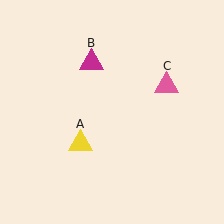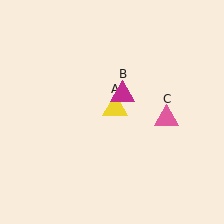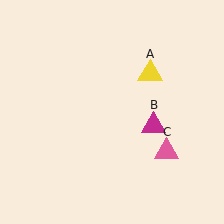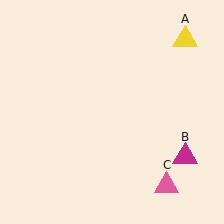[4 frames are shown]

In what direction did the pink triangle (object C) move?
The pink triangle (object C) moved down.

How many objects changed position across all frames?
3 objects changed position: yellow triangle (object A), magenta triangle (object B), pink triangle (object C).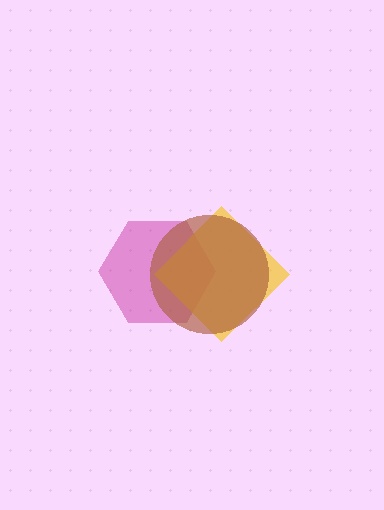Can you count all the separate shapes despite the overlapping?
Yes, there are 3 separate shapes.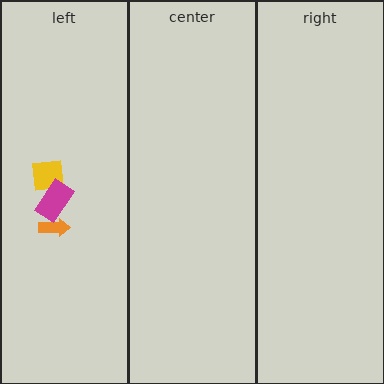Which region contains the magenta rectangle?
The left region.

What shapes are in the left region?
The orange arrow, the yellow square, the magenta rectangle.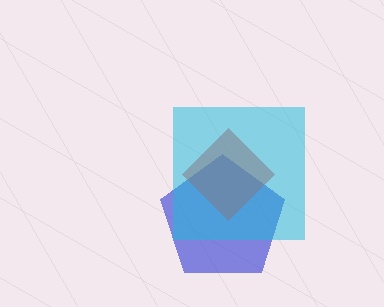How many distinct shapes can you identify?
There are 3 distinct shapes: a blue pentagon, a red diamond, a cyan square.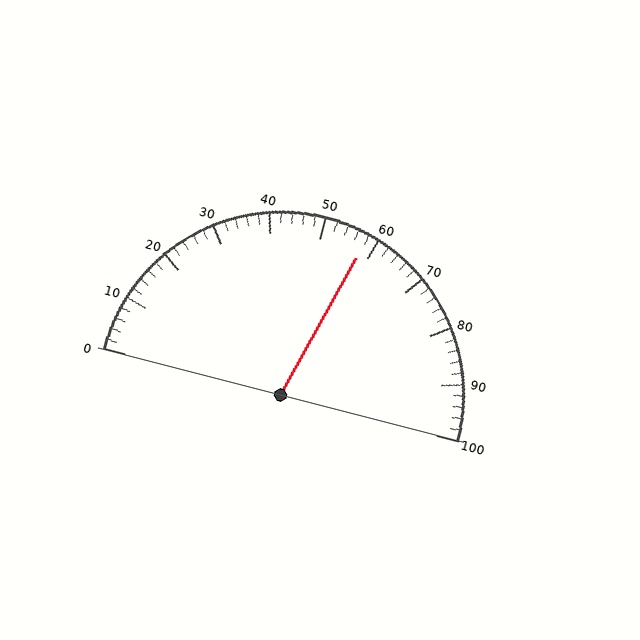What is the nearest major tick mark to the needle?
The nearest major tick mark is 60.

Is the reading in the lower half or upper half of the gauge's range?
The reading is in the upper half of the range (0 to 100).